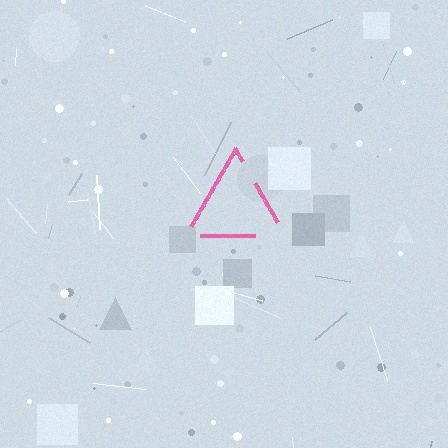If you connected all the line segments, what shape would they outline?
They would outline a triangle.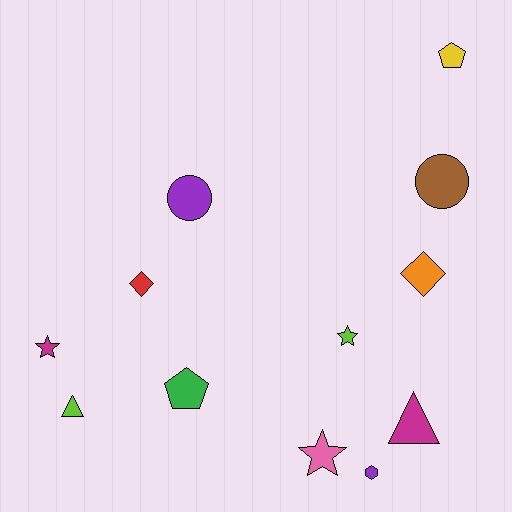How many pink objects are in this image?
There is 1 pink object.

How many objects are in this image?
There are 12 objects.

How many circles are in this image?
There are 2 circles.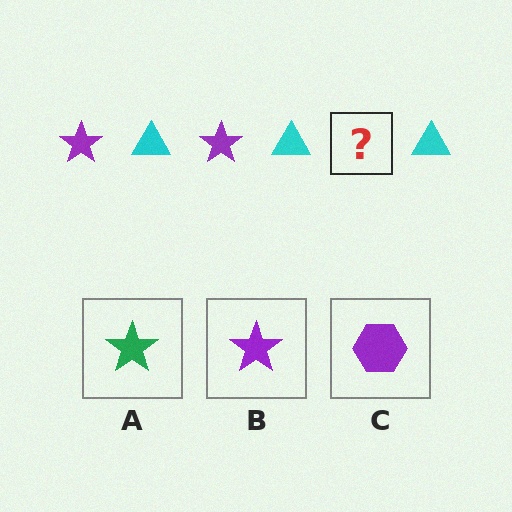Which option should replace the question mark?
Option B.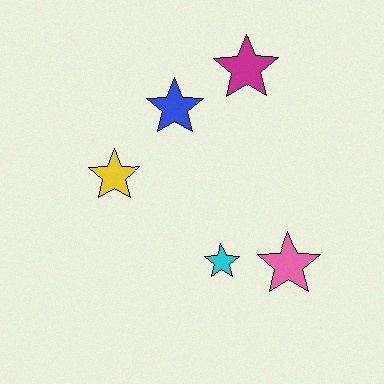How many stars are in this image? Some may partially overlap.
There are 5 stars.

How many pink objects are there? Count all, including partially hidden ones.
There is 1 pink object.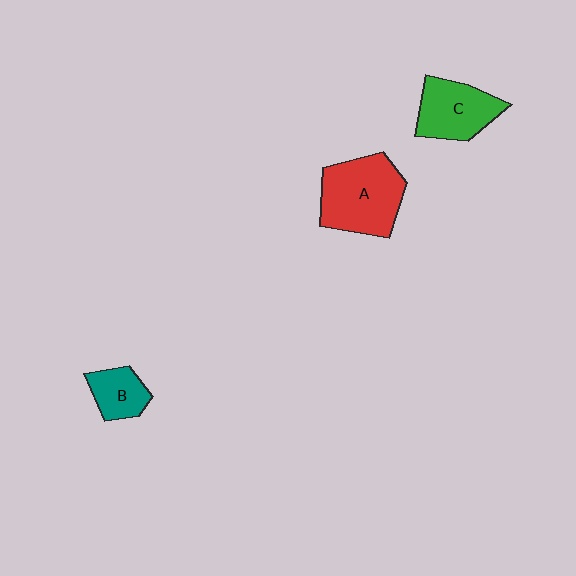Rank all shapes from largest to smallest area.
From largest to smallest: A (red), C (green), B (teal).